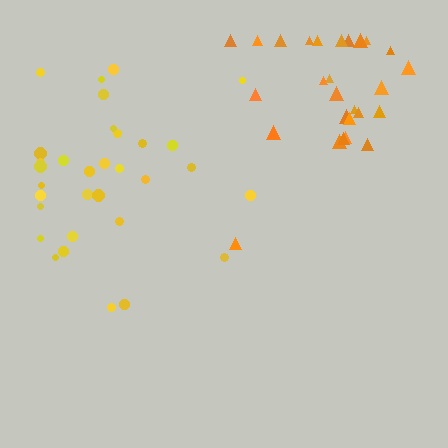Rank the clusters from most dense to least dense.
orange, yellow.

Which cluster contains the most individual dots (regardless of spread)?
Yellow (32).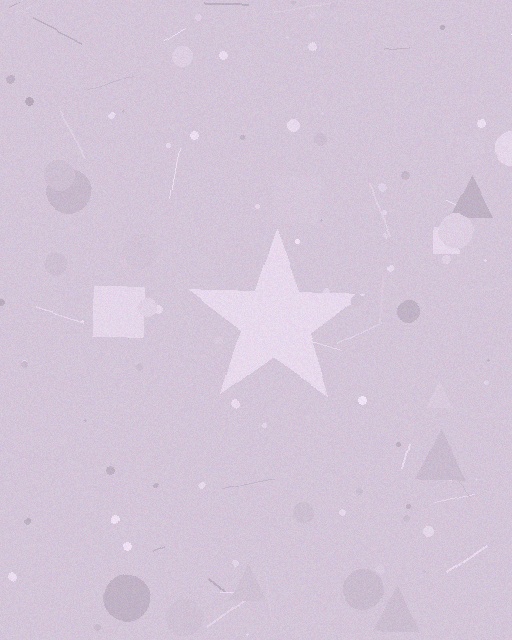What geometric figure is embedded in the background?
A star is embedded in the background.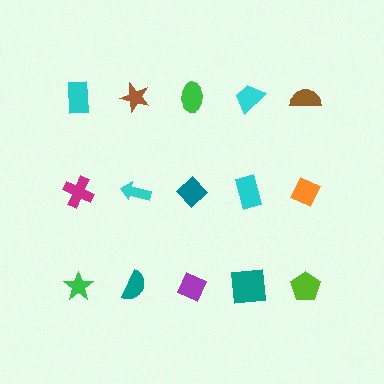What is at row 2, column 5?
An orange diamond.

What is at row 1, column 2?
A brown star.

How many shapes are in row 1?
5 shapes.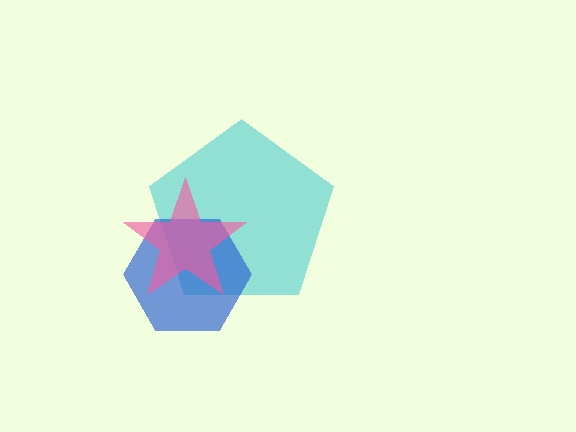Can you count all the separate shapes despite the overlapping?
Yes, there are 3 separate shapes.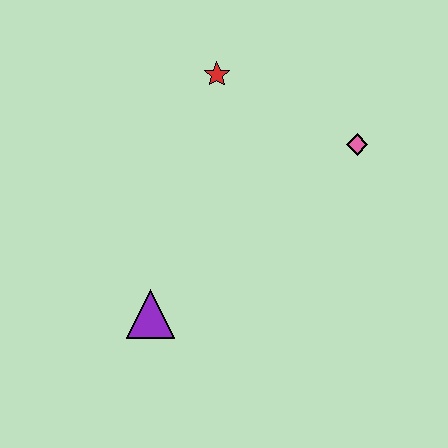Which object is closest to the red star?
The pink diamond is closest to the red star.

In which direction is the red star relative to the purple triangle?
The red star is above the purple triangle.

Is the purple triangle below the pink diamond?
Yes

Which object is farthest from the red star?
The purple triangle is farthest from the red star.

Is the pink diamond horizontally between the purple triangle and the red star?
No